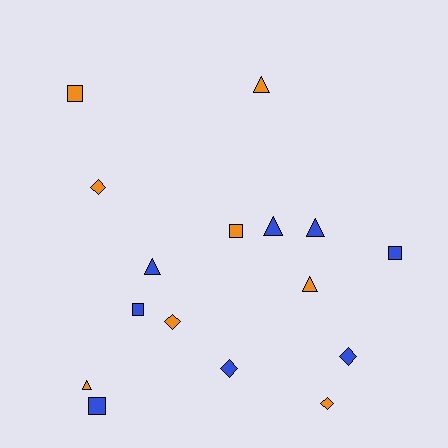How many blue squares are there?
There are 3 blue squares.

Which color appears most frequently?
Orange, with 8 objects.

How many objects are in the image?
There are 16 objects.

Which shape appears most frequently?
Triangle, with 6 objects.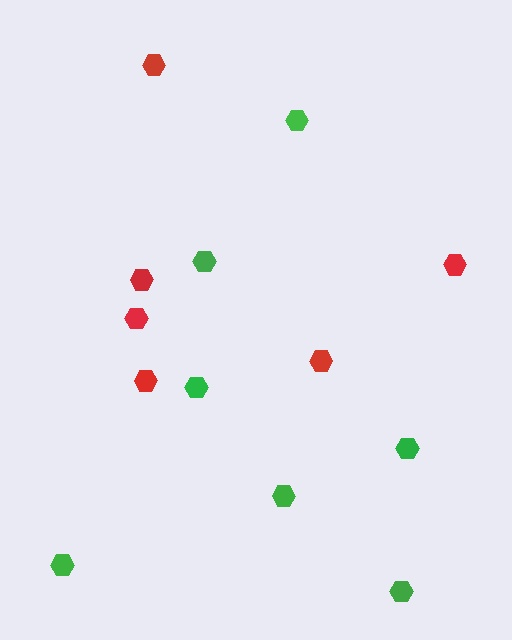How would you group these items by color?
There are 2 groups: one group of green hexagons (7) and one group of red hexagons (6).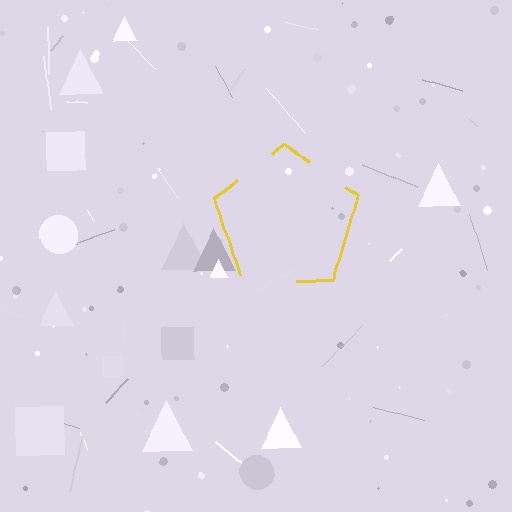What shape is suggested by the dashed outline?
The dashed outline suggests a pentagon.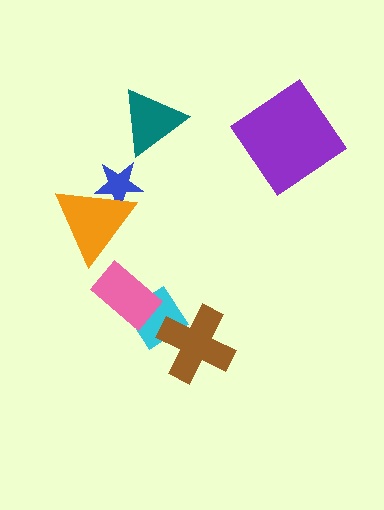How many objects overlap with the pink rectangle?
1 object overlaps with the pink rectangle.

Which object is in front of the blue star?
The orange triangle is in front of the blue star.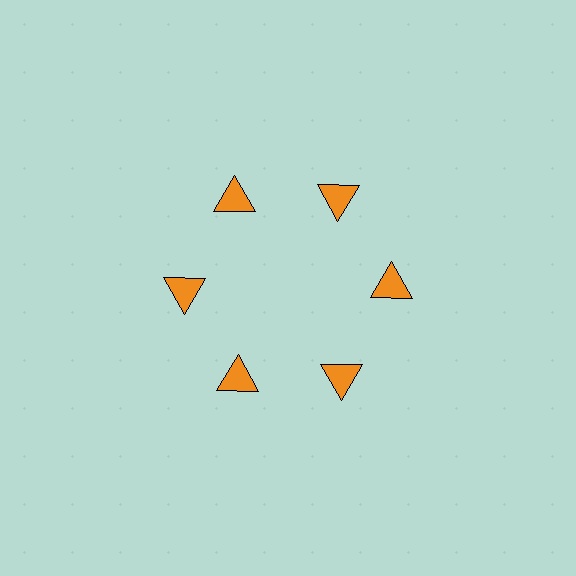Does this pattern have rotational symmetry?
Yes, this pattern has 6-fold rotational symmetry. It looks the same after rotating 60 degrees around the center.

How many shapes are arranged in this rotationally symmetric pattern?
There are 6 shapes, arranged in 6 groups of 1.